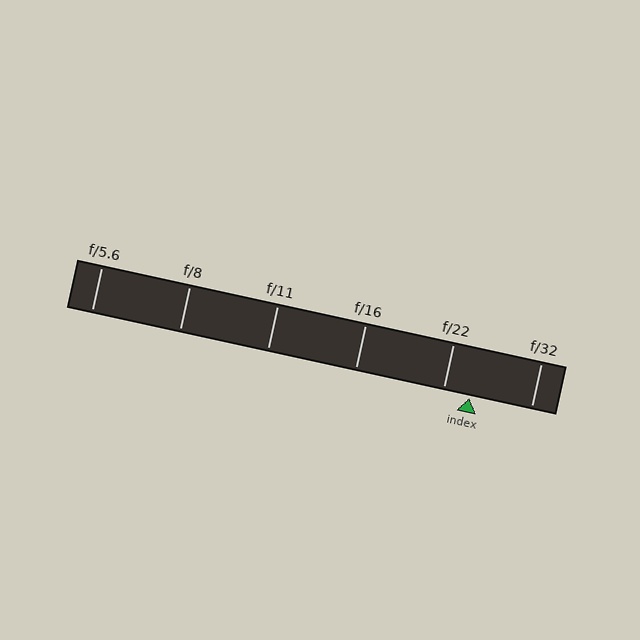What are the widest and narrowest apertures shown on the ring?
The widest aperture shown is f/5.6 and the narrowest is f/32.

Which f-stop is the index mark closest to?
The index mark is closest to f/22.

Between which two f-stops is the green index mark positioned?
The index mark is between f/22 and f/32.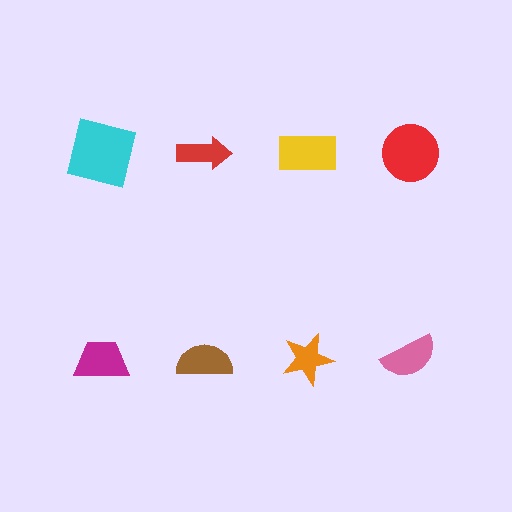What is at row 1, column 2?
A red arrow.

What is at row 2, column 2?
A brown semicircle.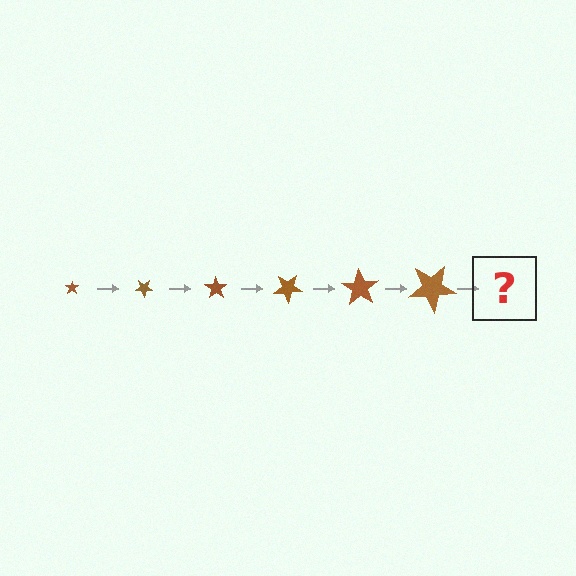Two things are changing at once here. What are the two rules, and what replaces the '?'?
The two rules are that the star grows larger each step and it rotates 35 degrees each step. The '?' should be a star, larger than the previous one and rotated 210 degrees from the start.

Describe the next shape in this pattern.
It should be a star, larger than the previous one and rotated 210 degrees from the start.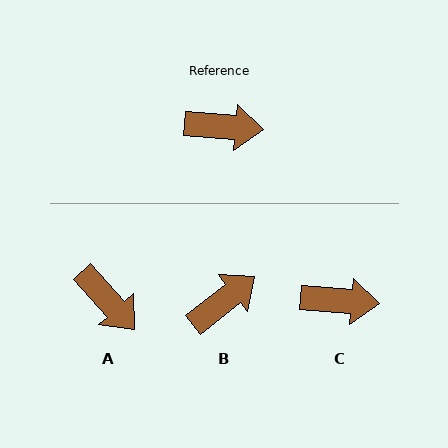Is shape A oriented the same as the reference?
No, it is off by about 44 degrees.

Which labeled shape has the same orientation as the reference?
C.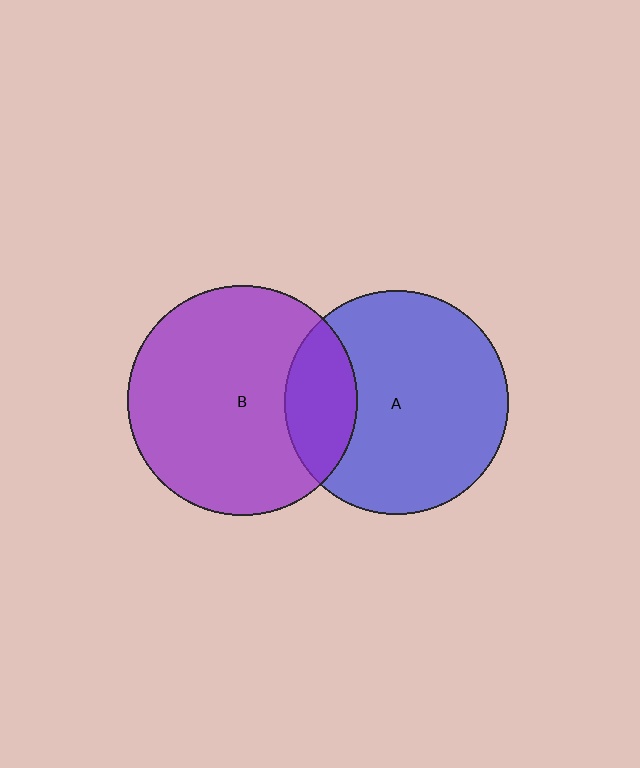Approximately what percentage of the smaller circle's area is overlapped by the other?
Approximately 20%.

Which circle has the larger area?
Circle B (purple).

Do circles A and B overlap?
Yes.